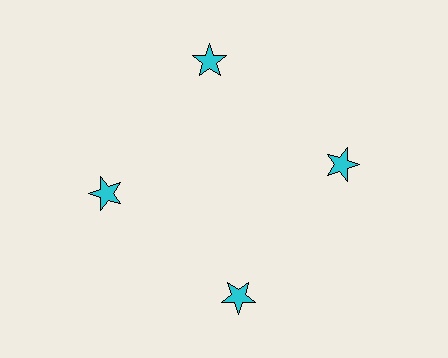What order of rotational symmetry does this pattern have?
This pattern has 4-fold rotational symmetry.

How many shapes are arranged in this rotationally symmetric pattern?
There are 4 shapes, arranged in 4 groups of 1.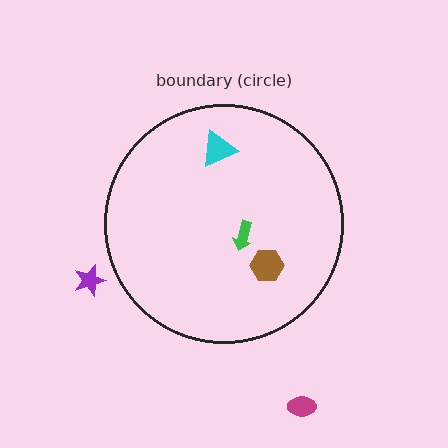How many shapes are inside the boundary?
3 inside, 2 outside.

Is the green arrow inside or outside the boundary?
Inside.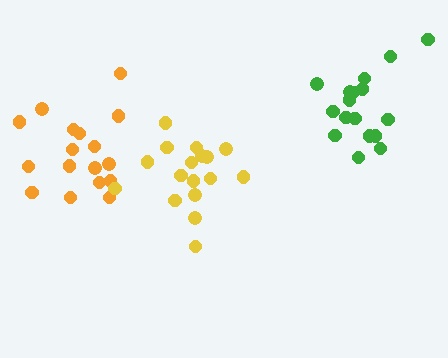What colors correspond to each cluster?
The clusters are colored: orange, green, yellow.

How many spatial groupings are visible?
There are 3 spatial groupings.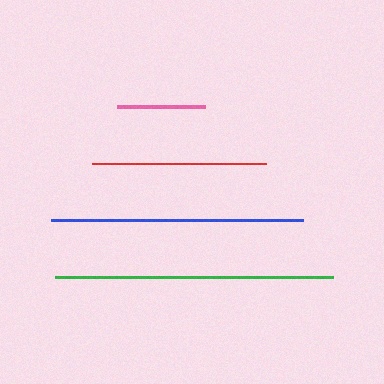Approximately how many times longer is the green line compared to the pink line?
The green line is approximately 3.2 times the length of the pink line.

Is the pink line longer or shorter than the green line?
The green line is longer than the pink line.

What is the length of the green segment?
The green segment is approximately 278 pixels long.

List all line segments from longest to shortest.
From longest to shortest: green, blue, red, pink.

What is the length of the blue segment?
The blue segment is approximately 252 pixels long.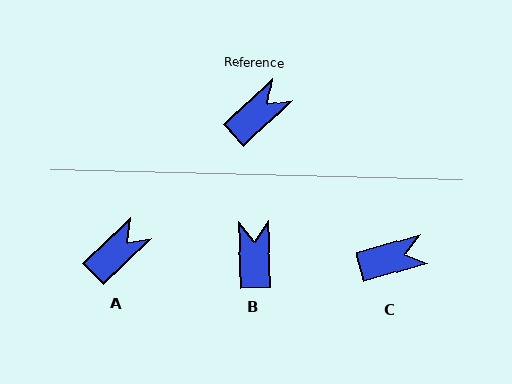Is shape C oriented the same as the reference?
No, it is off by about 28 degrees.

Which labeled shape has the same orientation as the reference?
A.